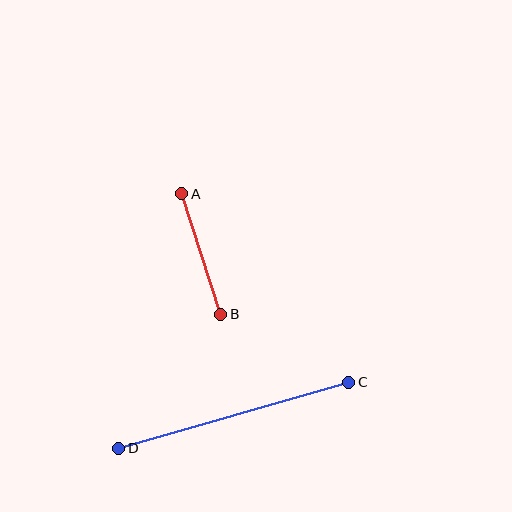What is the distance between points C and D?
The distance is approximately 239 pixels.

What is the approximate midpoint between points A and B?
The midpoint is at approximately (201, 254) pixels.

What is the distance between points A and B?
The distance is approximately 127 pixels.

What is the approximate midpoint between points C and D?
The midpoint is at approximately (234, 415) pixels.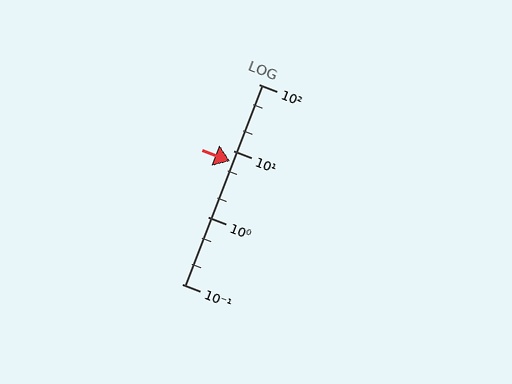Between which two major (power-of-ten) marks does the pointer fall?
The pointer is between 1 and 10.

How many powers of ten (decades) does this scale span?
The scale spans 3 decades, from 0.1 to 100.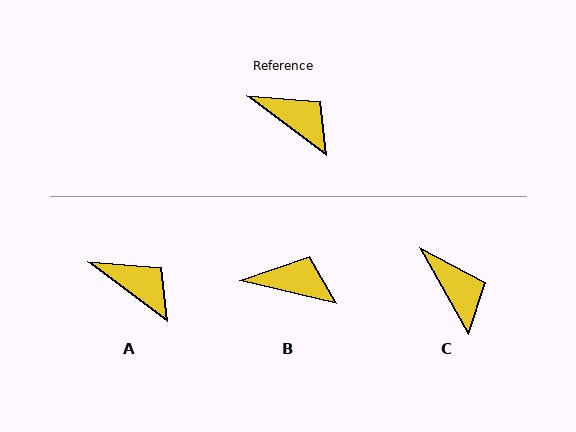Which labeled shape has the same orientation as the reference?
A.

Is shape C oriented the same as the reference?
No, it is off by about 24 degrees.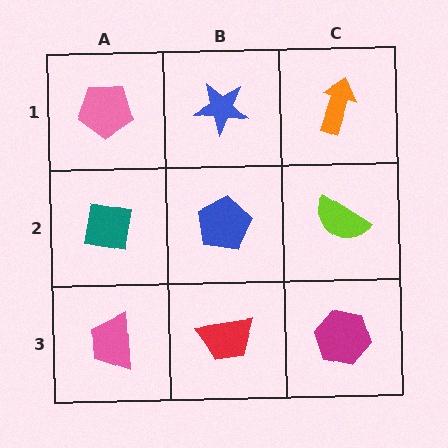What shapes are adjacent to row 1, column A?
A teal square (row 2, column A), a blue star (row 1, column B).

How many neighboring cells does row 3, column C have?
2.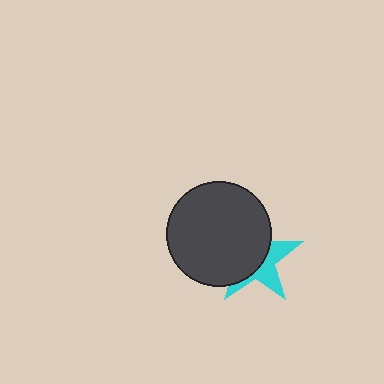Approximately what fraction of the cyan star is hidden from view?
Roughly 61% of the cyan star is hidden behind the dark gray circle.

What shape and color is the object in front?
The object in front is a dark gray circle.